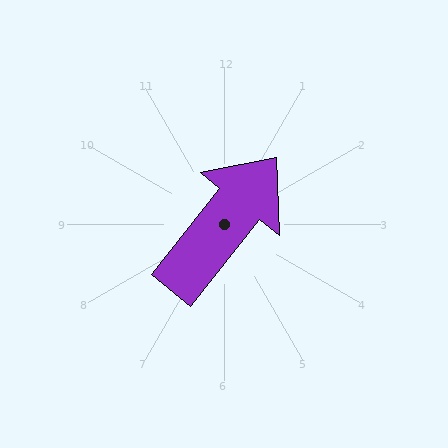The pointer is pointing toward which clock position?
Roughly 1 o'clock.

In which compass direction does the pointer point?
Northeast.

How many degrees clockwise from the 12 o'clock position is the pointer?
Approximately 39 degrees.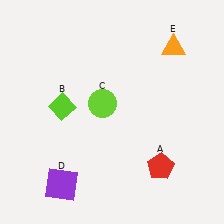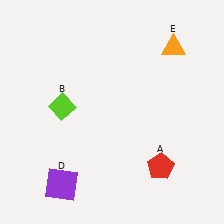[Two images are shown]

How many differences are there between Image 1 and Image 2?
There is 1 difference between the two images.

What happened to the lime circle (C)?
The lime circle (C) was removed in Image 2. It was in the top-left area of Image 1.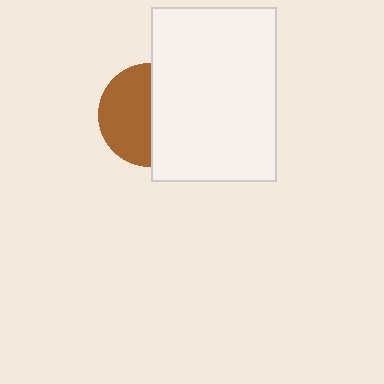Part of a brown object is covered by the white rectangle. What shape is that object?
It is a circle.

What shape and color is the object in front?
The object in front is a white rectangle.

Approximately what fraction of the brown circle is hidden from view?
Roughly 48% of the brown circle is hidden behind the white rectangle.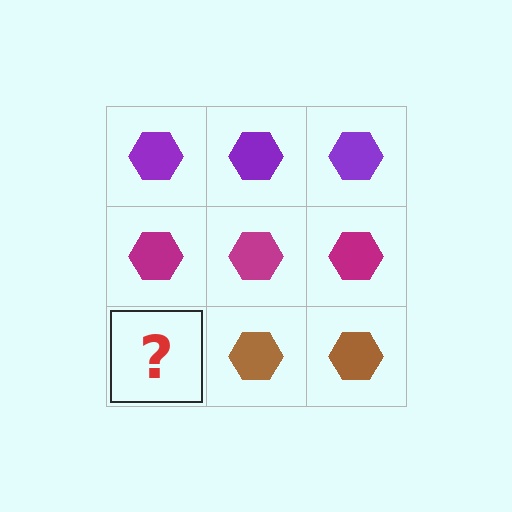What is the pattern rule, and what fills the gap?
The rule is that each row has a consistent color. The gap should be filled with a brown hexagon.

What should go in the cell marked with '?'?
The missing cell should contain a brown hexagon.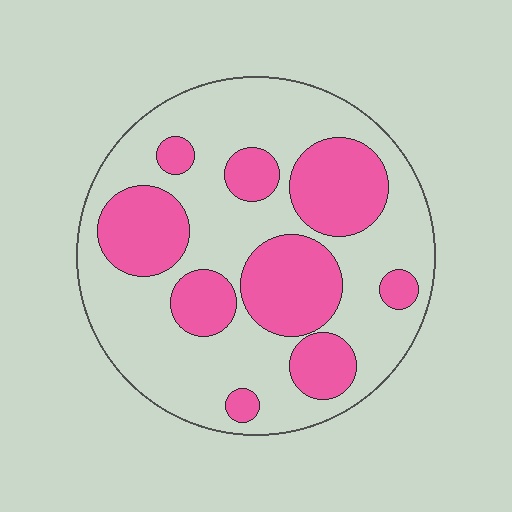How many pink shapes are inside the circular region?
9.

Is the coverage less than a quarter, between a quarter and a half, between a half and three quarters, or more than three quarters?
Between a quarter and a half.